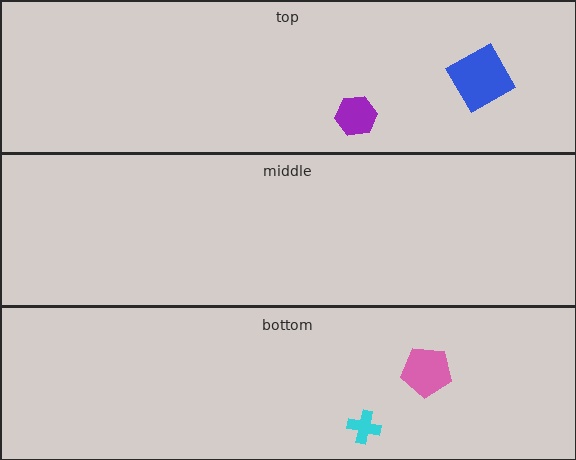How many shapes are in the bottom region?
2.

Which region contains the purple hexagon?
The top region.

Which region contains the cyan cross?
The bottom region.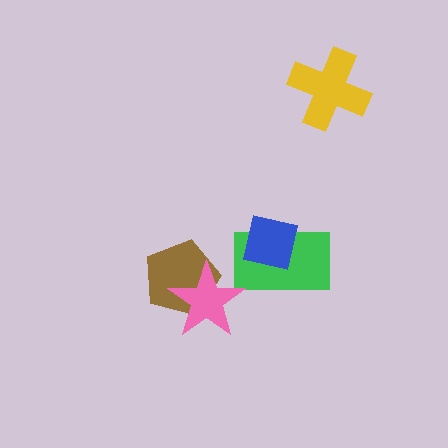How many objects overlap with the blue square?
1 object overlaps with the blue square.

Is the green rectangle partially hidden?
Yes, it is partially covered by another shape.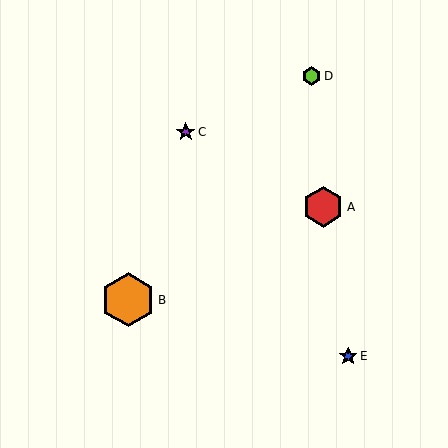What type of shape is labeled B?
Shape B is an orange hexagon.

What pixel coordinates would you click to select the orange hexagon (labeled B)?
Click at (128, 300) to select the orange hexagon B.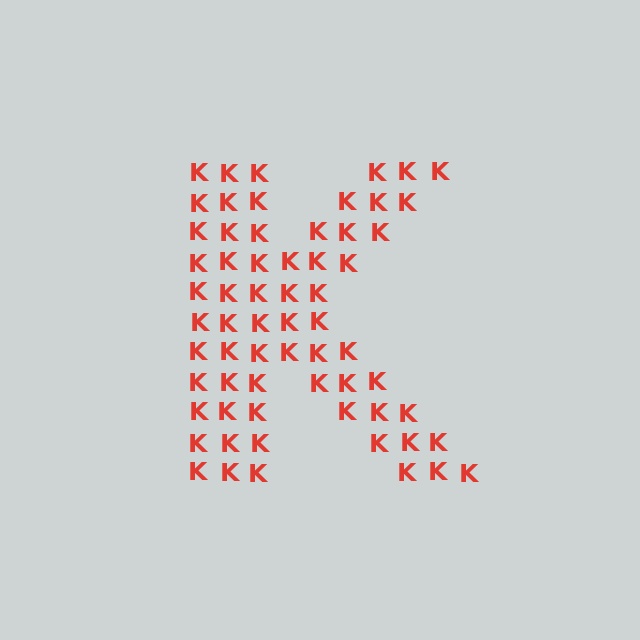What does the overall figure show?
The overall figure shows the letter K.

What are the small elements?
The small elements are letter K's.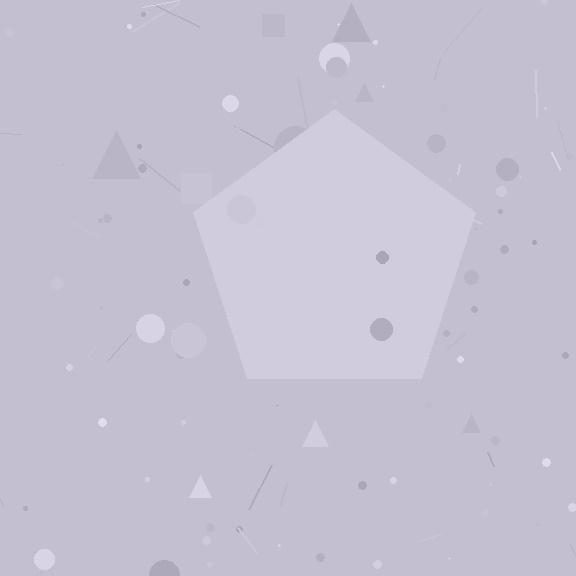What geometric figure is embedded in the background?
A pentagon is embedded in the background.